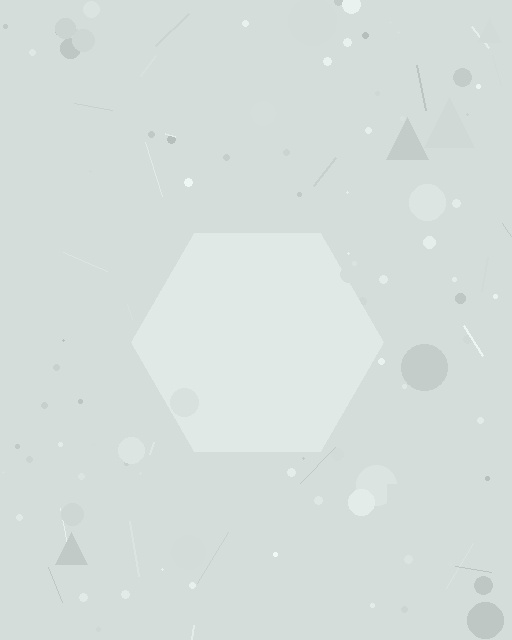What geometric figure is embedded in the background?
A hexagon is embedded in the background.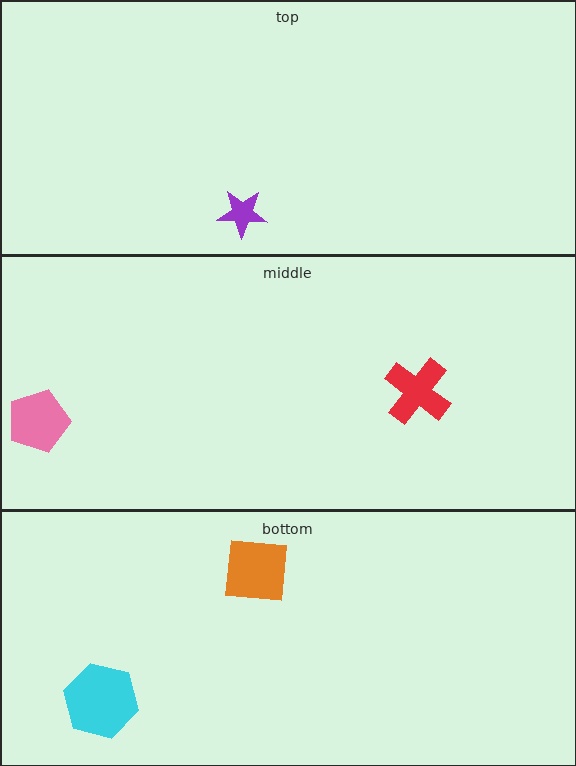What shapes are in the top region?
The purple star.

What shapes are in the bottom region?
The cyan hexagon, the orange square.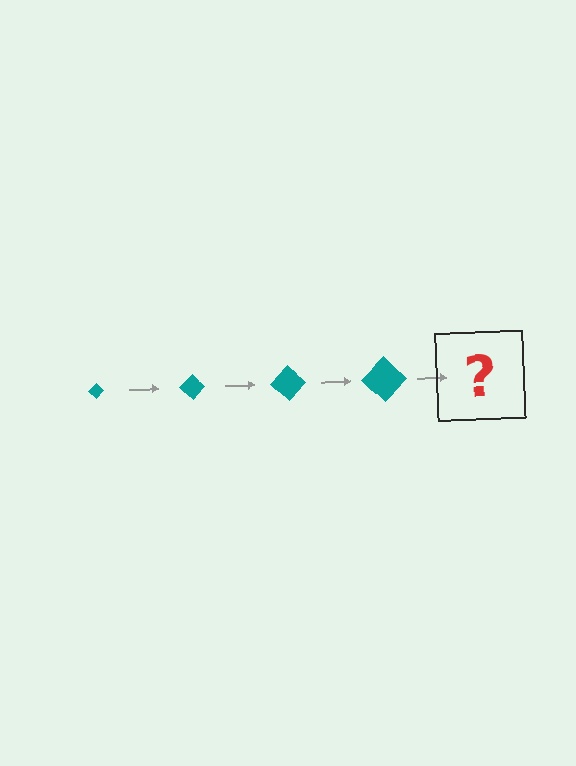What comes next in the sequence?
The next element should be a teal diamond, larger than the previous one.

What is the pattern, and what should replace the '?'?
The pattern is that the diamond gets progressively larger each step. The '?' should be a teal diamond, larger than the previous one.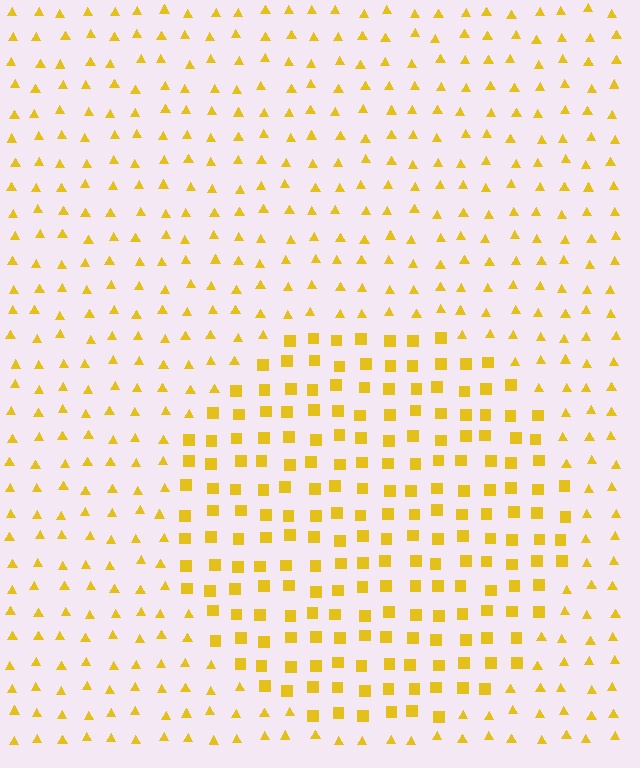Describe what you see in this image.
The image is filled with small yellow elements arranged in a uniform grid. A circle-shaped region contains squares, while the surrounding area contains triangles. The boundary is defined purely by the change in element shape.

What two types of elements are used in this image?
The image uses squares inside the circle region and triangles outside it.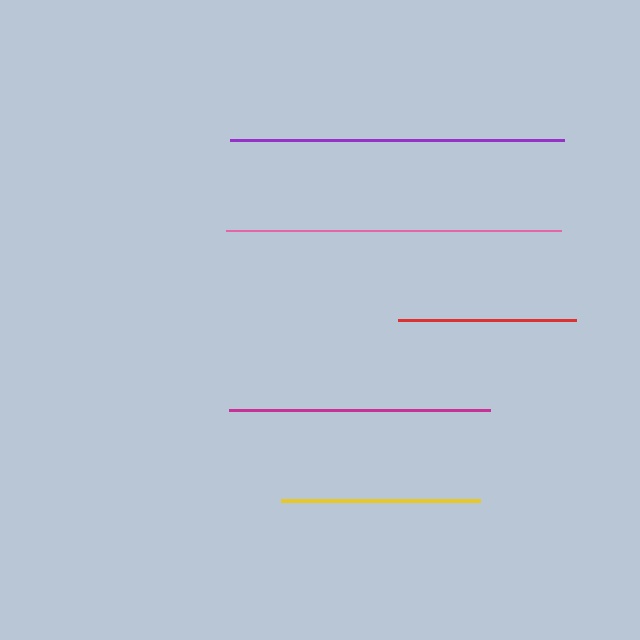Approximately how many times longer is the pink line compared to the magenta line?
The pink line is approximately 1.3 times the length of the magenta line.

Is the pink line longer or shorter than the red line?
The pink line is longer than the red line.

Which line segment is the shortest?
The red line is the shortest at approximately 178 pixels.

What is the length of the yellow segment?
The yellow segment is approximately 200 pixels long.